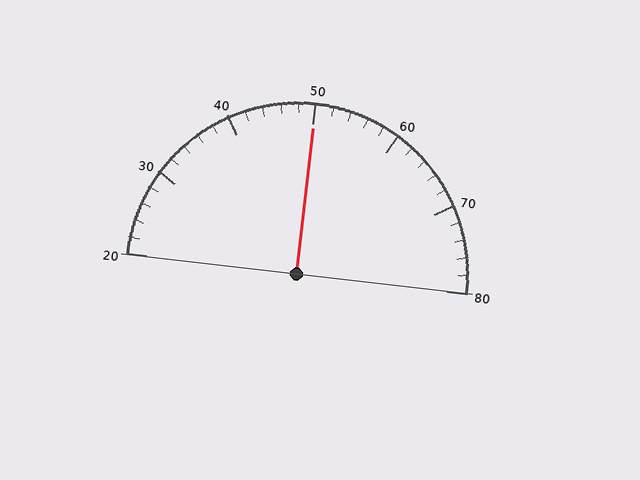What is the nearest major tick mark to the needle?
The nearest major tick mark is 50.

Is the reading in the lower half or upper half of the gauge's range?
The reading is in the upper half of the range (20 to 80).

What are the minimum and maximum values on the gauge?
The gauge ranges from 20 to 80.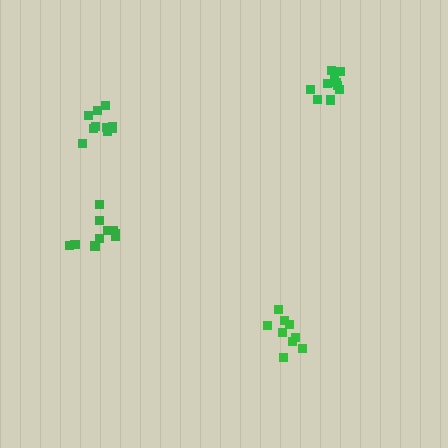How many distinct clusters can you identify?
There are 4 distinct clusters.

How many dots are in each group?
Group 1: 10 dots, Group 2: 9 dots, Group 3: 10 dots, Group 4: 10 dots (39 total).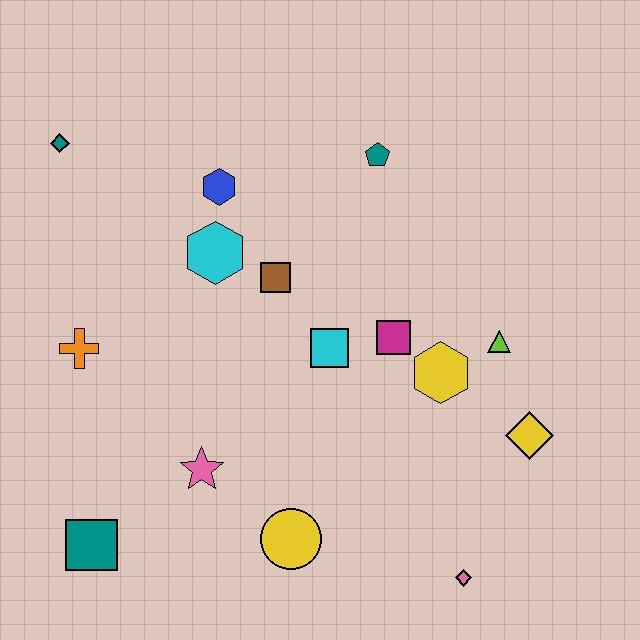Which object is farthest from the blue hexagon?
The pink diamond is farthest from the blue hexagon.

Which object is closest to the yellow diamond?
The lime triangle is closest to the yellow diamond.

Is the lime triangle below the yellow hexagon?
No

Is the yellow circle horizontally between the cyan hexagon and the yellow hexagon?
Yes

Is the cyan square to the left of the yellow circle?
No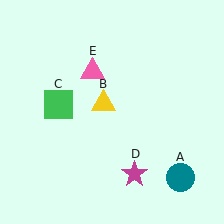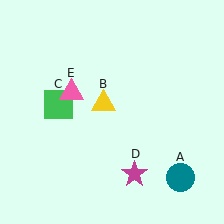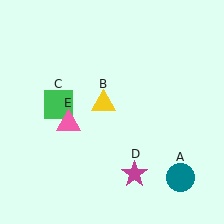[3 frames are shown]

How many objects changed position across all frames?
1 object changed position: pink triangle (object E).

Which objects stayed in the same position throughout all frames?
Teal circle (object A) and yellow triangle (object B) and green square (object C) and magenta star (object D) remained stationary.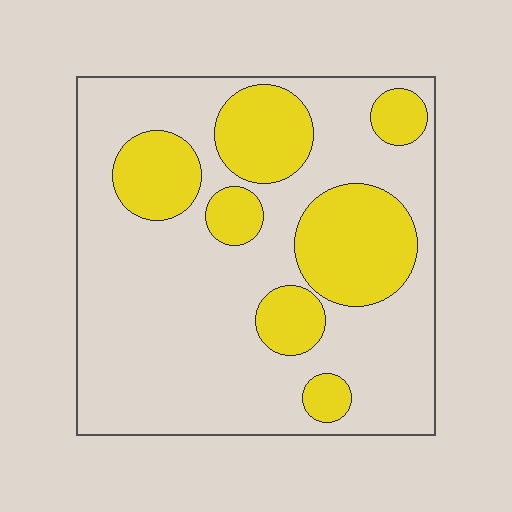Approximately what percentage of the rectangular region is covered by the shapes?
Approximately 30%.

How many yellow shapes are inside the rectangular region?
7.